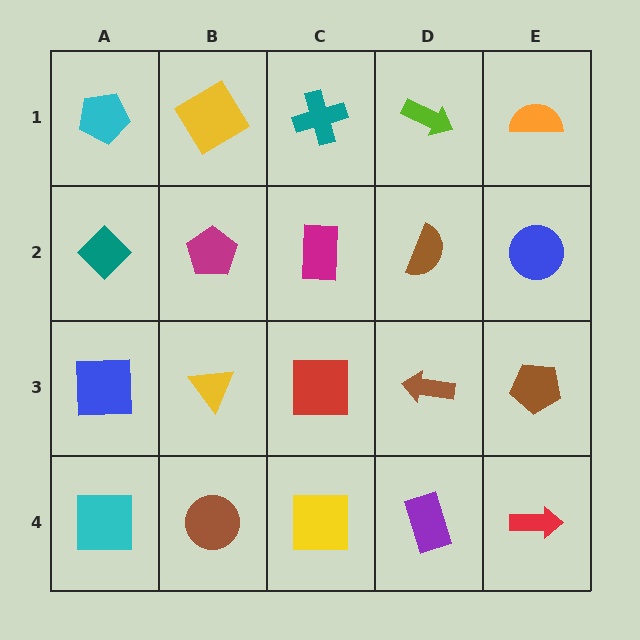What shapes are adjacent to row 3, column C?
A magenta rectangle (row 2, column C), a yellow square (row 4, column C), a yellow triangle (row 3, column B), a brown arrow (row 3, column D).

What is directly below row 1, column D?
A brown semicircle.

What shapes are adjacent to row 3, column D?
A brown semicircle (row 2, column D), a purple rectangle (row 4, column D), a red square (row 3, column C), a brown pentagon (row 3, column E).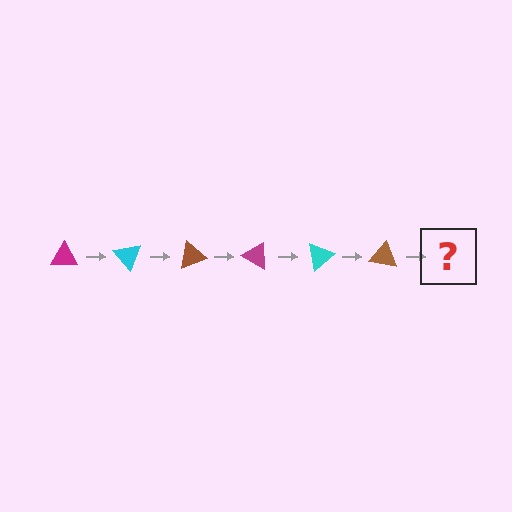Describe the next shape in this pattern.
It should be a magenta triangle, rotated 300 degrees from the start.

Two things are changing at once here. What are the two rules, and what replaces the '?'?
The two rules are that it rotates 50 degrees each step and the color cycles through magenta, cyan, and brown. The '?' should be a magenta triangle, rotated 300 degrees from the start.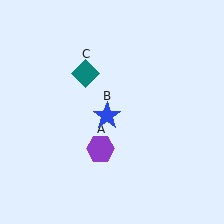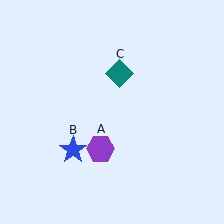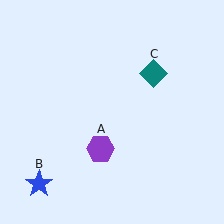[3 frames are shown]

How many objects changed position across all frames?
2 objects changed position: blue star (object B), teal diamond (object C).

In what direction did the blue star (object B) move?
The blue star (object B) moved down and to the left.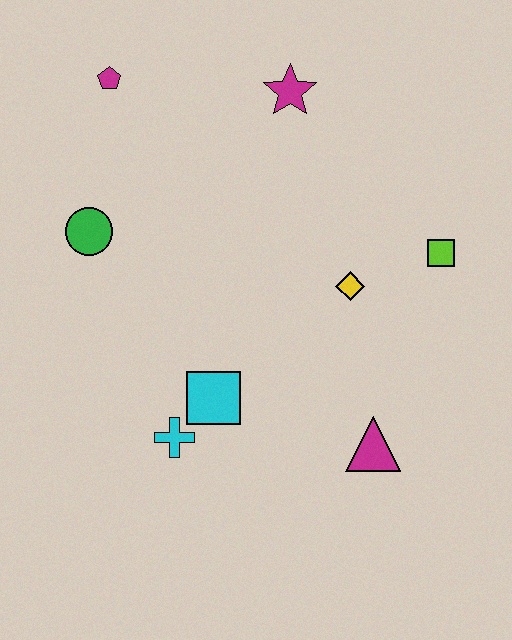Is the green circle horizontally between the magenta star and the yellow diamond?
No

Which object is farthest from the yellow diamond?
The magenta pentagon is farthest from the yellow diamond.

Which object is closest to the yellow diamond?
The lime square is closest to the yellow diamond.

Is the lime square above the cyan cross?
Yes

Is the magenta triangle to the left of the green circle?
No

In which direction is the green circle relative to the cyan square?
The green circle is above the cyan square.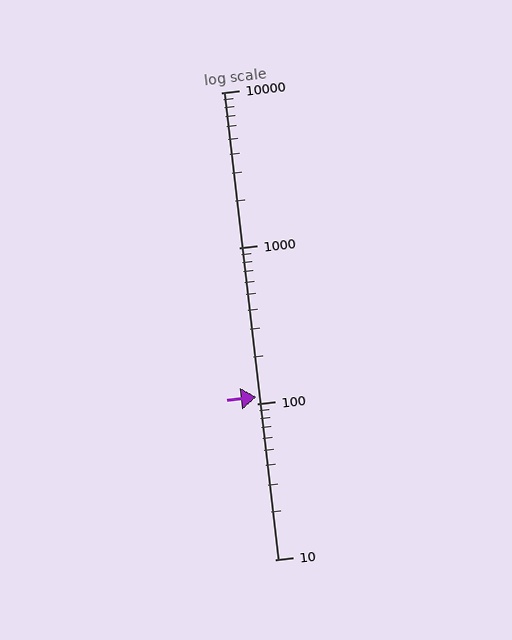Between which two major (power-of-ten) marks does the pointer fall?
The pointer is between 100 and 1000.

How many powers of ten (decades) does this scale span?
The scale spans 3 decades, from 10 to 10000.